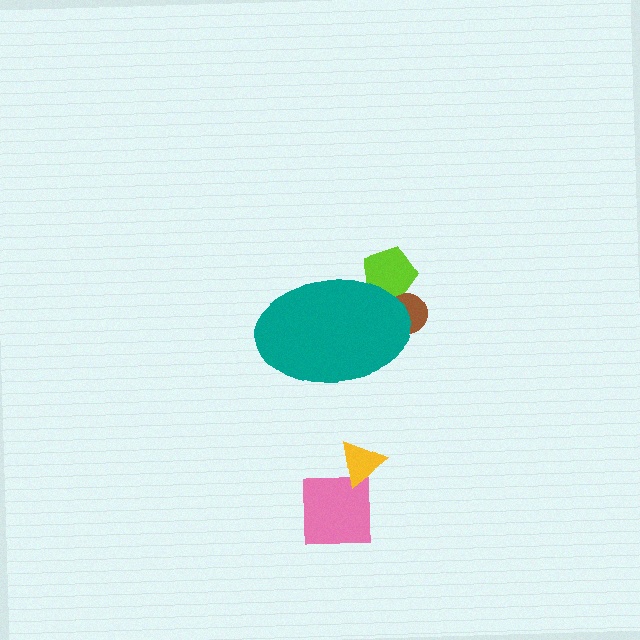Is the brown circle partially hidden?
Yes, the brown circle is partially hidden behind the teal ellipse.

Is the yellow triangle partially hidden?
No, the yellow triangle is fully visible.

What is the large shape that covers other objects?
A teal ellipse.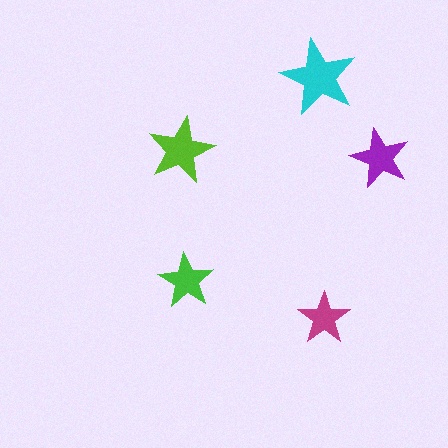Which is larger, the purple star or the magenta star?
The purple one.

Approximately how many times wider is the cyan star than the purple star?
About 1.5 times wider.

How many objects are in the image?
There are 5 objects in the image.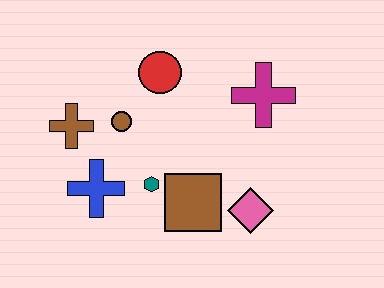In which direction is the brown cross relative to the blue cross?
The brown cross is above the blue cross.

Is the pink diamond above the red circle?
No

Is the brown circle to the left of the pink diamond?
Yes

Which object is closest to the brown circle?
The brown cross is closest to the brown circle.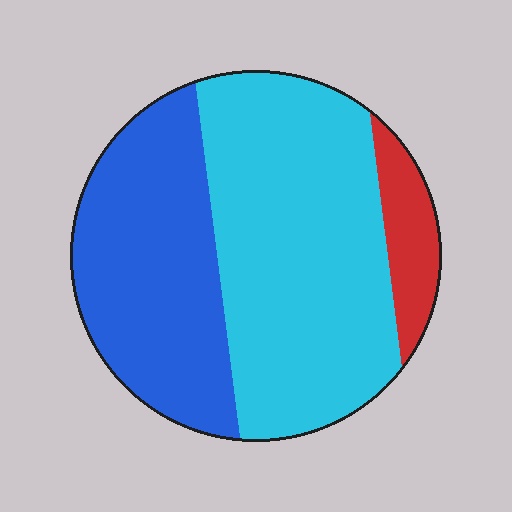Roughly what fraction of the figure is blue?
Blue covers 37% of the figure.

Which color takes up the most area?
Cyan, at roughly 55%.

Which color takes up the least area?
Red, at roughly 10%.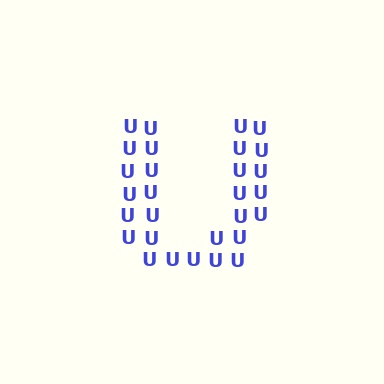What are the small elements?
The small elements are letter U's.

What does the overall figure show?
The overall figure shows the letter U.